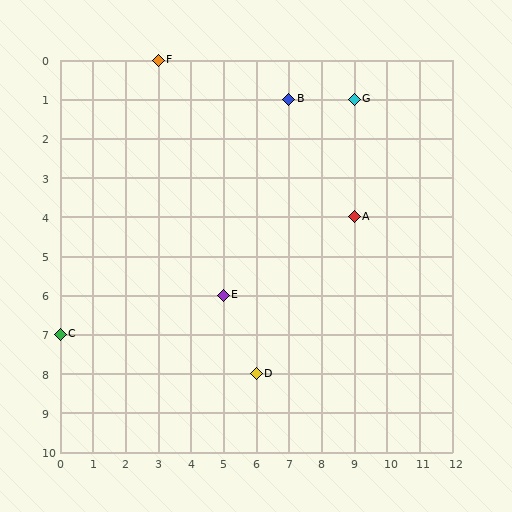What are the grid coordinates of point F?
Point F is at grid coordinates (3, 0).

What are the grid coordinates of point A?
Point A is at grid coordinates (9, 4).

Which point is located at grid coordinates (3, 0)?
Point F is at (3, 0).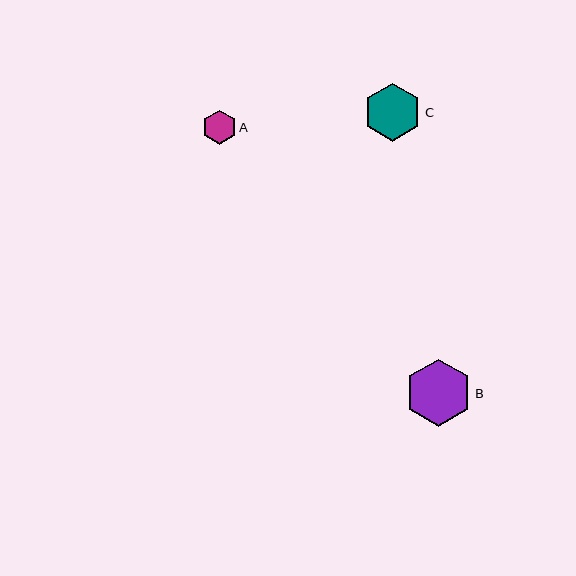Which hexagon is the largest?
Hexagon B is the largest with a size of approximately 67 pixels.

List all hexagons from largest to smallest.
From largest to smallest: B, C, A.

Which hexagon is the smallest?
Hexagon A is the smallest with a size of approximately 34 pixels.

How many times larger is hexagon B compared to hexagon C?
Hexagon B is approximately 1.1 times the size of hexagon C.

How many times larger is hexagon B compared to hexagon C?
Hexagon B is approximately 1.1 times the size of hexagon C.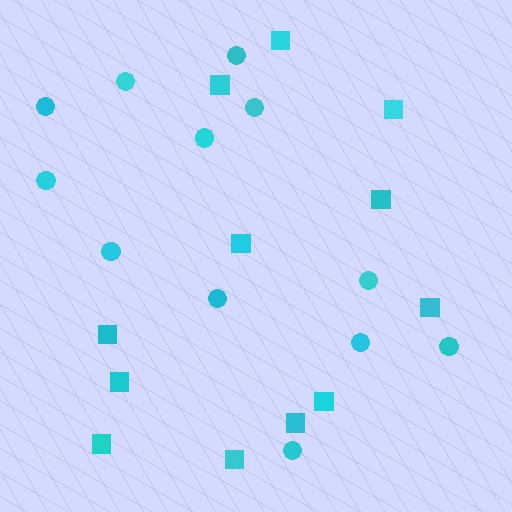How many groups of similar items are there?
There are 2 groups: one group of circles (12) and one group of squares (12).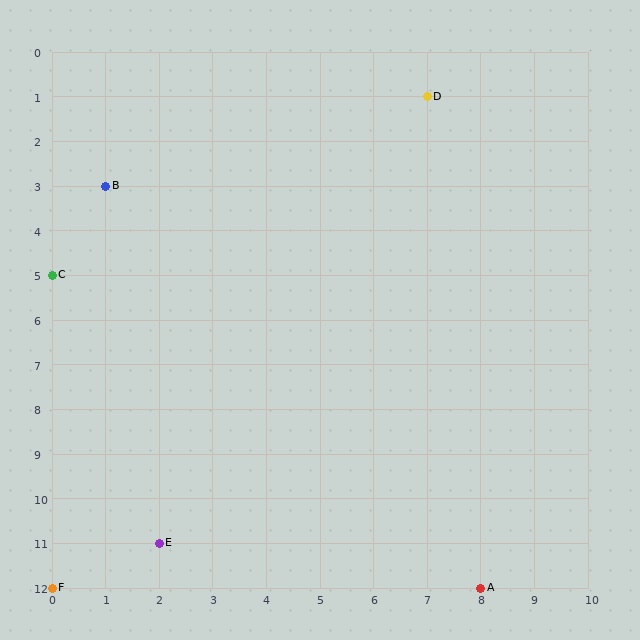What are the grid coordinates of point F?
Point F is at grid coordinates (0, 12).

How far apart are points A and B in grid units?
Points A and B are 7 columns and 9 rows apart (about 11.4 grid units diagonally).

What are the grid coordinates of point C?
Point C is at grid coordinates (0, 5).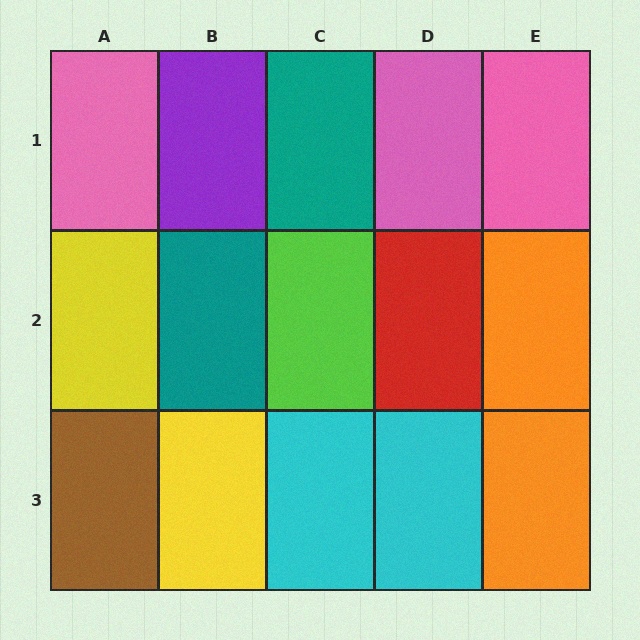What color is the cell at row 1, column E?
Pink.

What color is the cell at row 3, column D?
Cyan.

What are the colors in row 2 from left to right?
Yellow, teal, lime, red, orange.